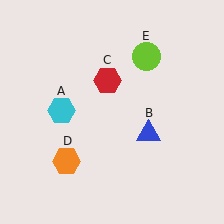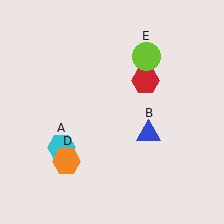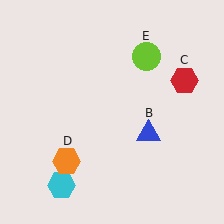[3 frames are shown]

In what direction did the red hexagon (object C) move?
The red hexagon (object C) moved right.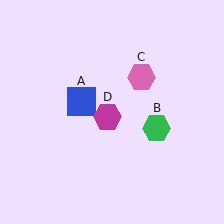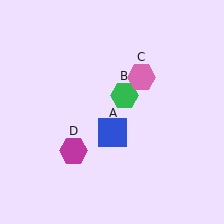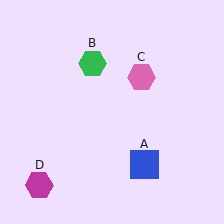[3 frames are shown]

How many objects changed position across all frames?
3 objects changed position: blue square (object A), green hexagon (object B), magenta hexagon (object D).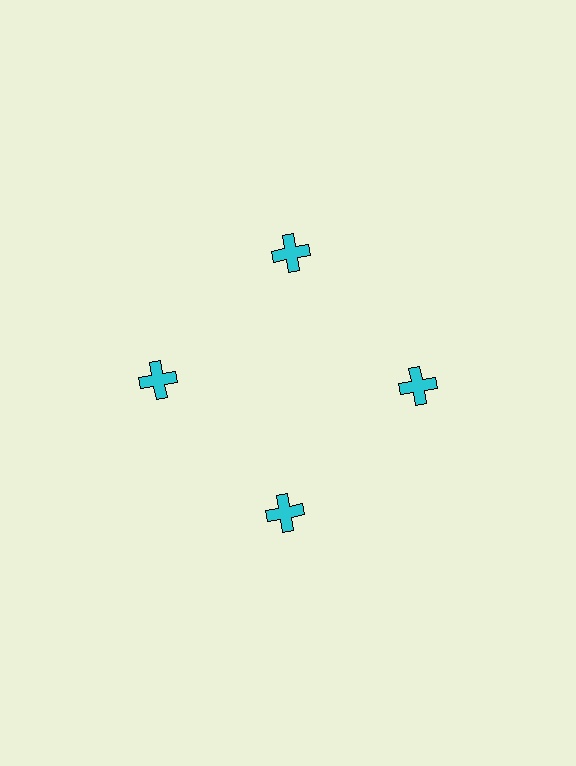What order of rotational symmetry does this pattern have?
This pattern has 4-fold rotational symmetry.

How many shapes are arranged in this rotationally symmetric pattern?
There are 4 shapes, arranged in 4 groups of 1.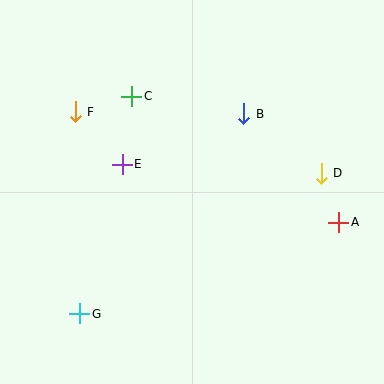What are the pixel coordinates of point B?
Point B is at (244, 114).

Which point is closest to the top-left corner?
Point F is closest to the top-left corner.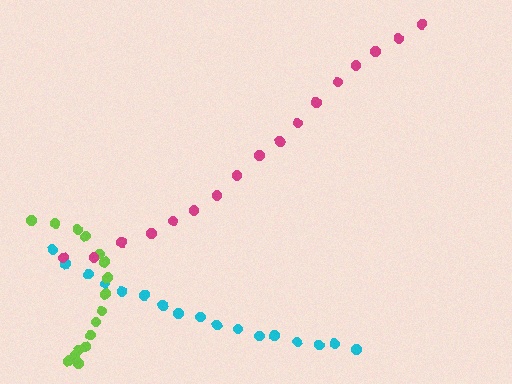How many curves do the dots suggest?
There are 3 distinct paths.